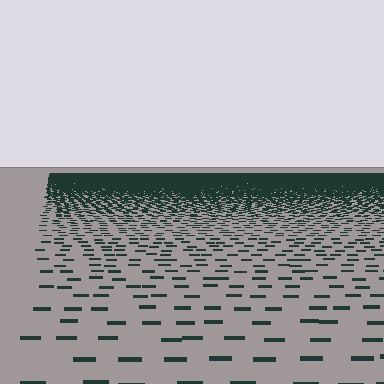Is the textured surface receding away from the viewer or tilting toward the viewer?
The surface is receding away from the viewer. Texture elements get smaller and denser toward the top.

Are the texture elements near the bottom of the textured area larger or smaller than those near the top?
Larger. Near the bottom, elements are closer to the viewer and appear at a bigger on-screen size.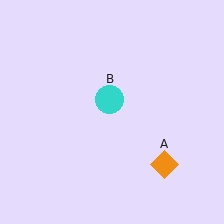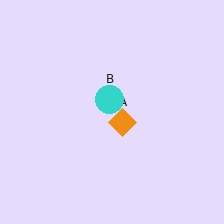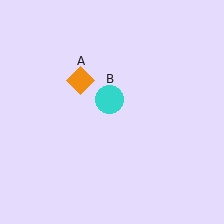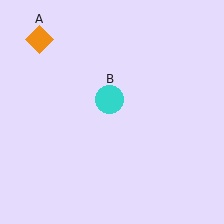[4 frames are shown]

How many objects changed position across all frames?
1 object changed position: orange diamond (object A).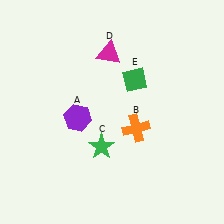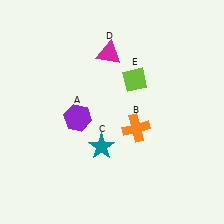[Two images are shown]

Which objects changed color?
C changed from green to teal. E changed from green to lime.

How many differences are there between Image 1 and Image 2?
There are 2 differences between the two images.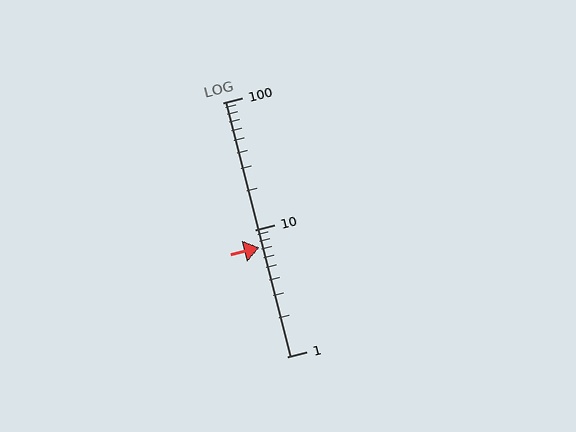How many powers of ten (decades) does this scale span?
The scale spans 2 decades, from 1 to 100.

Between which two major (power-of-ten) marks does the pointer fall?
The pointer is between 1 and 10.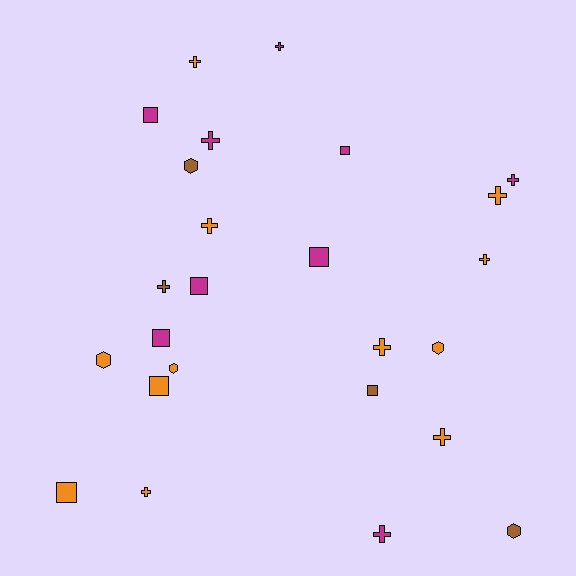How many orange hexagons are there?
There are 3 orange hexagons.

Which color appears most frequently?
Orange, with 12 objects.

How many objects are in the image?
There are 25 objects.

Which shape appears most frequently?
Cross, with 12 objects.